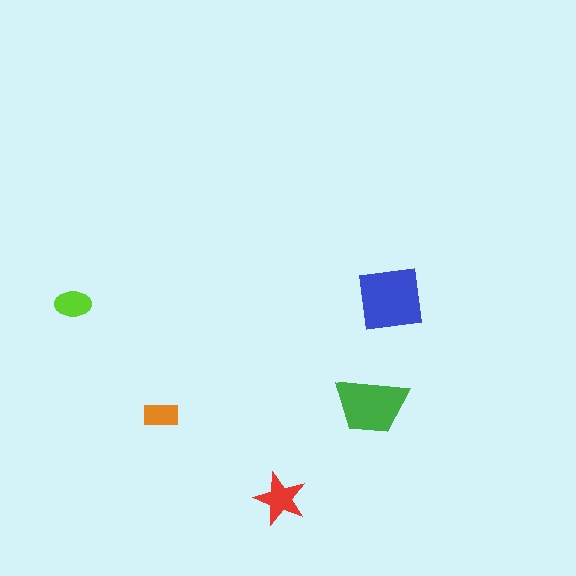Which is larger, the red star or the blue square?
The blue square.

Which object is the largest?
The blue square.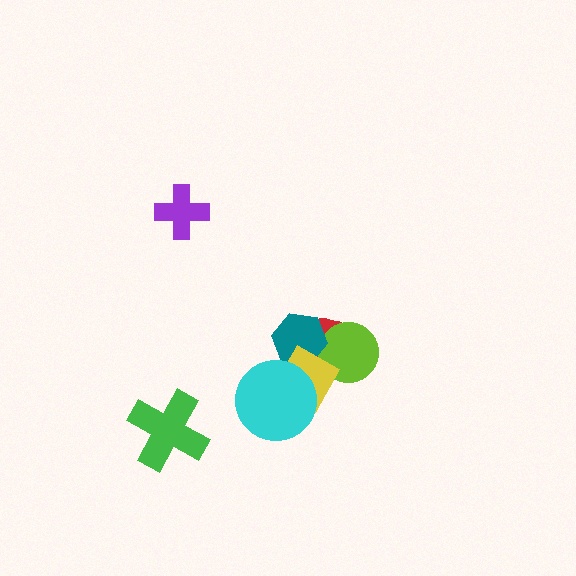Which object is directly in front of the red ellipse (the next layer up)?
The lime circle is directly in front of the red ellipse.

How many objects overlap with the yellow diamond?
4 objects overlap with the yellow diamond.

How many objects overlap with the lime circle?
3 objects overlap with the lime circle.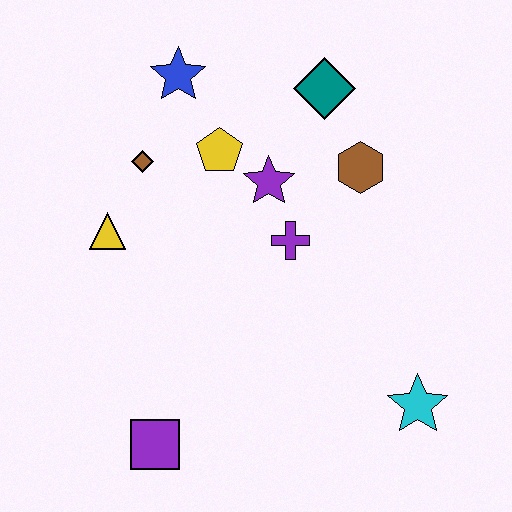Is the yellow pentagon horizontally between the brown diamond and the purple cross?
Yes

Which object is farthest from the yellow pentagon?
The cyan star is farthest from the yellow pentagon.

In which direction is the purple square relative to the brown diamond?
The purple square is below the brown diamond.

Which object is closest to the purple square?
The yellow triangle is closest to the purple square.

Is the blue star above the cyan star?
Yes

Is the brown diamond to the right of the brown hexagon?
No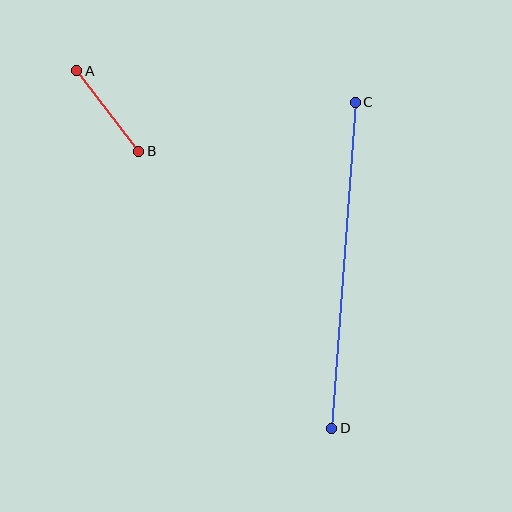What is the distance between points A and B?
The distance is approximately 102 pixels.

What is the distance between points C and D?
The distance is approximately 326 pixels.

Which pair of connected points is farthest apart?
Points C and D are farthest apart.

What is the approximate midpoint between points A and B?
The midpoint is at approximately (108, 111) pixels.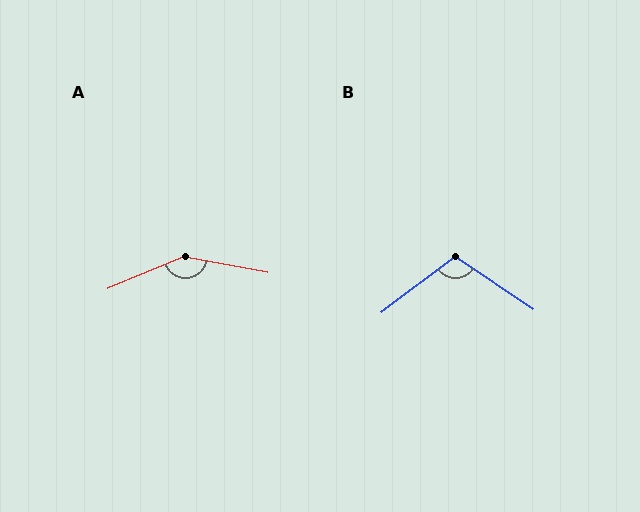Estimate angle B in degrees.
Approximately 109 degrees.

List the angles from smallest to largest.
B (109°), A (146°).